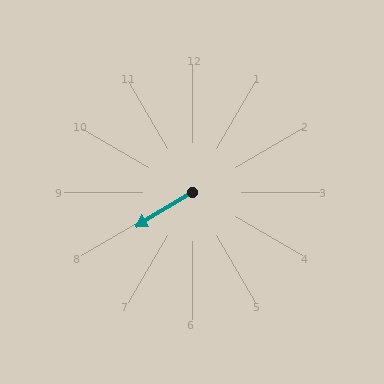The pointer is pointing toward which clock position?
Roughly 8 o'clock.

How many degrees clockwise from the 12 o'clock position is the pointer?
Approximately 239 degrees.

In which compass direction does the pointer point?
Southwest.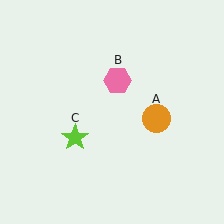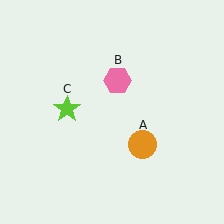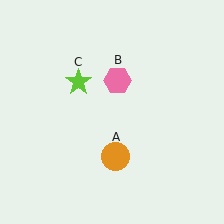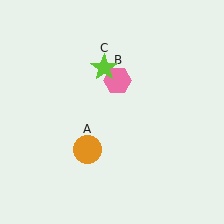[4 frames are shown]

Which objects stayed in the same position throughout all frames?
Pink hexagon (object B) remained stationary.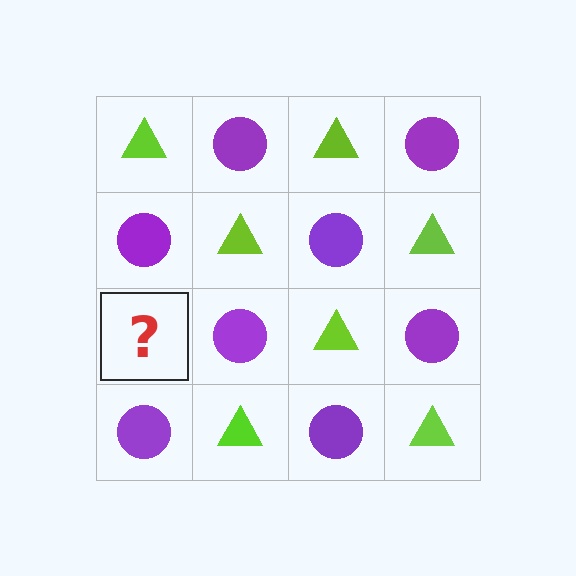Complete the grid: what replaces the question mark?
The question mark should be replaced with a lime triangle.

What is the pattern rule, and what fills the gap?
The rule is that it alternates lime triangle and purple circle in a checkerboard pattern. The gap should be filled with a lime triangle.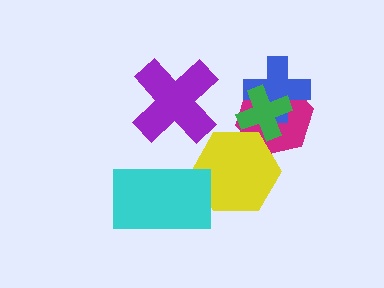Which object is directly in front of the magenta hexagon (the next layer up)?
The blue cross is directly in front of the magenta hexagon.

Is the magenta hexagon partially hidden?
Yes, it is partially covered by another shape.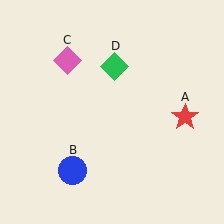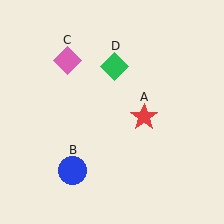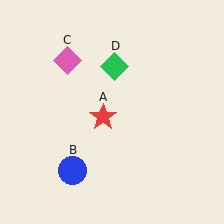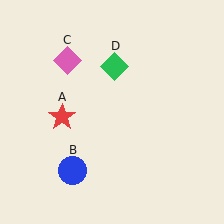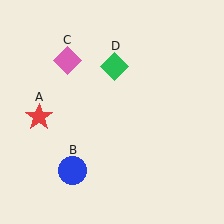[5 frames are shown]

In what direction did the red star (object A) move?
The red star (object A) moved left.